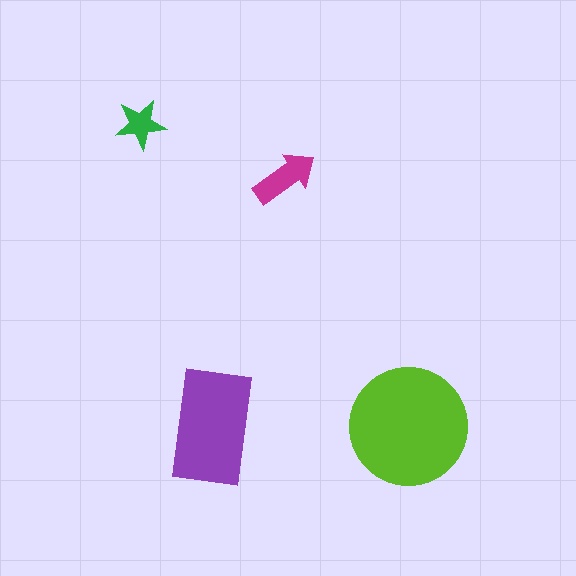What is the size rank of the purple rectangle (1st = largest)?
2nd.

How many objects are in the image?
There are 4 objects in the image.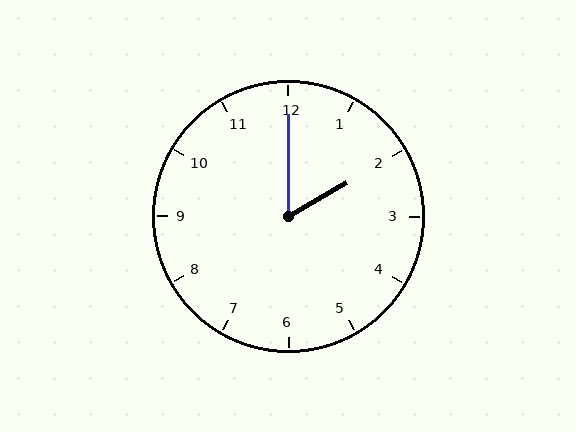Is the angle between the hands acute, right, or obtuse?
It is acute.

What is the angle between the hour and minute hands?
Approximately 60 degrees.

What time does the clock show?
2:00.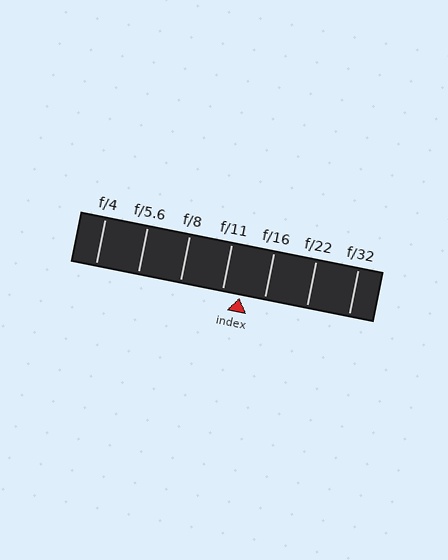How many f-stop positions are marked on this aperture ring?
There are 7 f-stop positions marked.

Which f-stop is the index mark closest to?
The index mark is closest to f/11.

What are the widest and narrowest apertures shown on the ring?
The widest aperture shown is f/4 and the narrowest is f/32.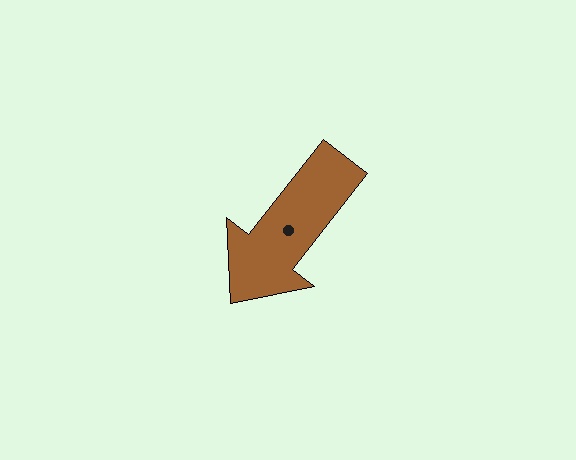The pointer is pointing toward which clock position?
Roughly 7 o'clock.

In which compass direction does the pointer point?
Southwest.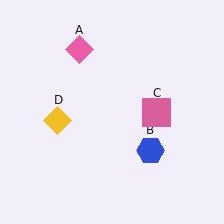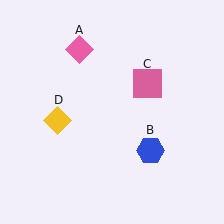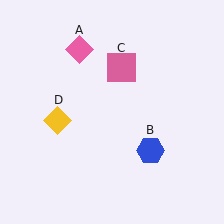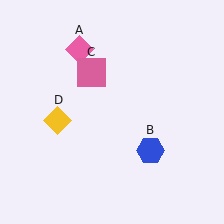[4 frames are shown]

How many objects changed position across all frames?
1 object changed position: pink square (object C).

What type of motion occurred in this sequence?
The pink square (object C) rotated counterclockwise around the center of the scene.